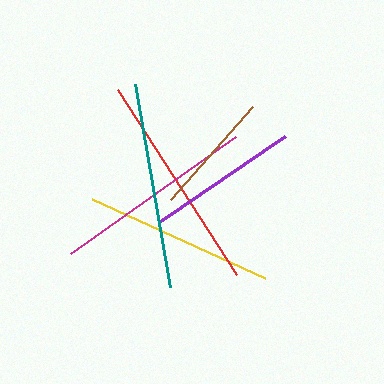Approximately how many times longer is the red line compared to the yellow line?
The red line is approximately 1.2 times the length of the yellow line.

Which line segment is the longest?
The red line is the longest at approximately 219 pixels.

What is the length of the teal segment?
The teal segment is approximately 206 pixels long.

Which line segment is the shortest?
The brown line is the shortest at approximately 123 pixels.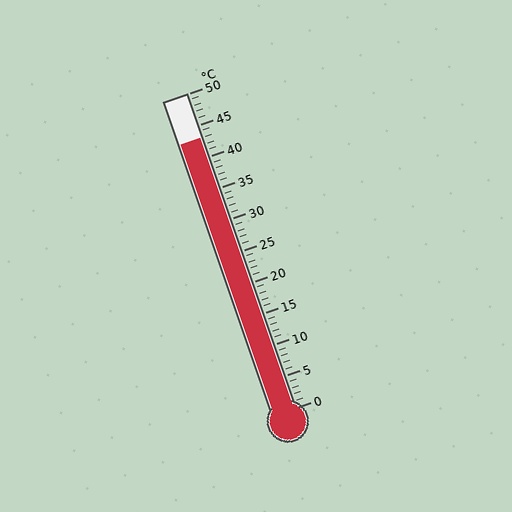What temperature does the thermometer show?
The thermometer shows approximately 43°C.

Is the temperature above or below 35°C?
The temperature is above 35°C.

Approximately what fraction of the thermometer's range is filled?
The thermometer is filled to approximately 85% of its range.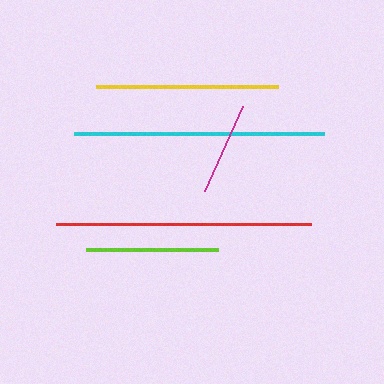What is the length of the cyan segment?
The cyan segment is approximately 249 pixels long.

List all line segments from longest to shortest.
From longest to shortest: red, cyan, yellow, lime, magenta.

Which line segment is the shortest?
The magenta line is the shortest at approximately 93 pixels.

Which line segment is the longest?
The red line is the longest at approximately 255 pixels.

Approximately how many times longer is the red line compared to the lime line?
The red line is approximately 1.9 times the length of the lime line.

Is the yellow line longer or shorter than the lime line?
The yellow line is longer than the lime line.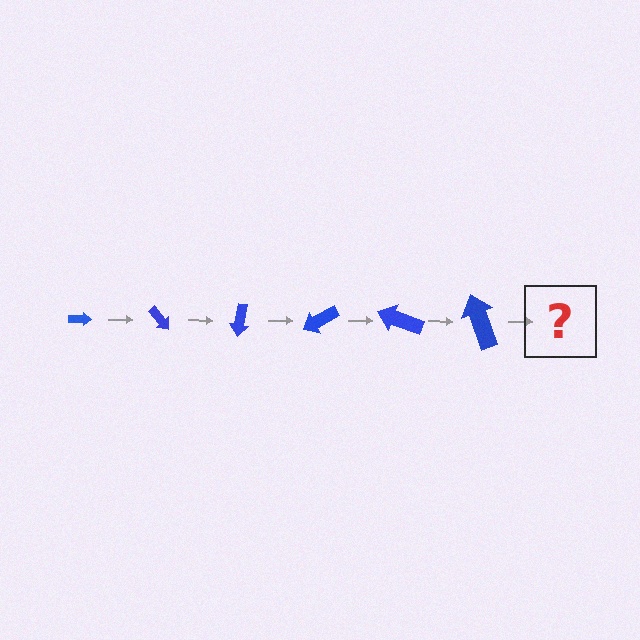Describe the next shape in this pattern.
It should be an arrow, larger than the previous one and rotated 300 degrees from the start.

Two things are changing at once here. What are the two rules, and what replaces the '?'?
The two rules are that the arrow grows larger each step and it rotates 50 degrees each step. The '?' should be an arrow, larger than the previous one and rotated 300 degrees from the start.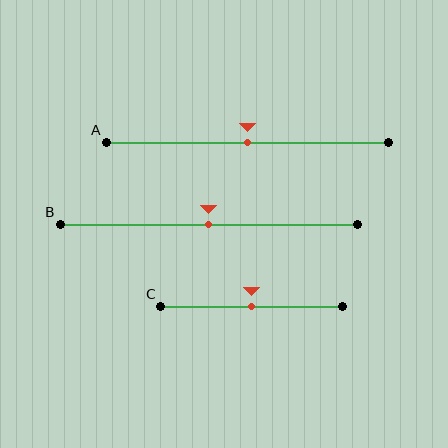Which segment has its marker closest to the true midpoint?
Segment A has its marker closest to the true midpoint.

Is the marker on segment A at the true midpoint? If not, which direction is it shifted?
Yes, the marker on segment A is at the true midpoint.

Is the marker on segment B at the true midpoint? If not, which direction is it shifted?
Yes, the marker on segment B is at the true midpoint.